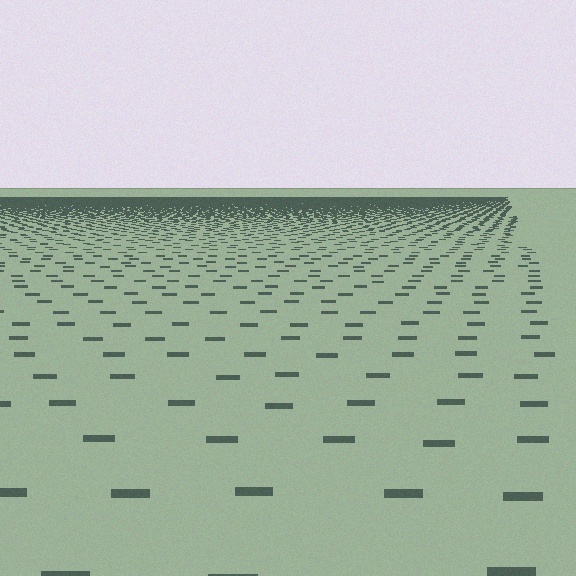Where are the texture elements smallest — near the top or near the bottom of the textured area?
Near the top.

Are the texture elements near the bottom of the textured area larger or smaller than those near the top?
Larger. Near the bottom, elements are closer to the viewer and appear at a bigger on-screen size.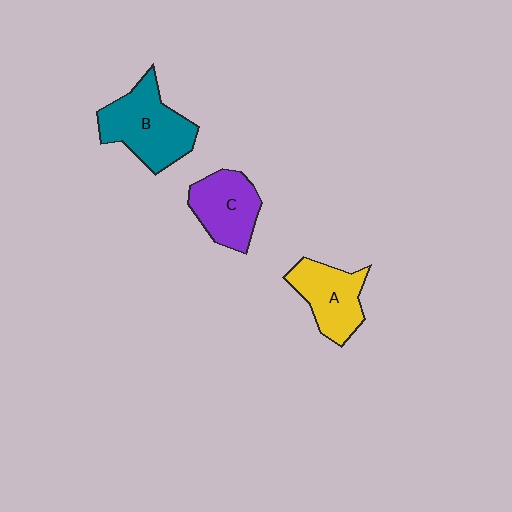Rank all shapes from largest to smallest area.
From largest to smallest: B (teal), C (purple), A (yellow).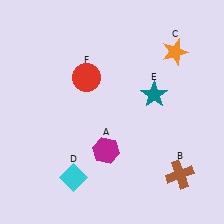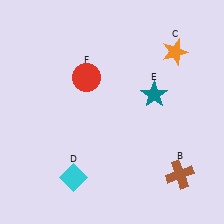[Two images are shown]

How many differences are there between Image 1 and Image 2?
There is 1 difference between the two images.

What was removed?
The magenta hexagon (A) was removed in Image 2.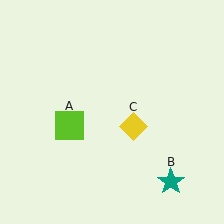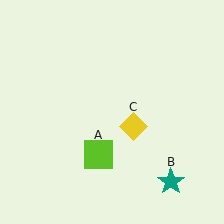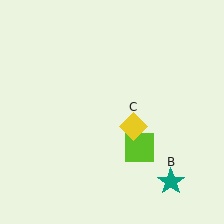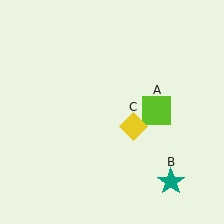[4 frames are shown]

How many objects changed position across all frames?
1 object changed position: lime square (object A).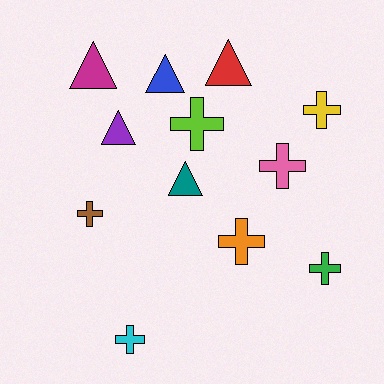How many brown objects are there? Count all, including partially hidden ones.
There is 1 brown object.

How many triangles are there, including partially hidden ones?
There are 5 triangles.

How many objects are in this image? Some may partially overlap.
There are 12 objects.